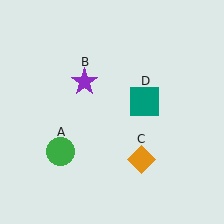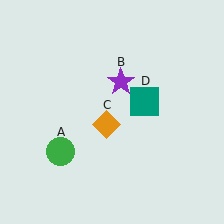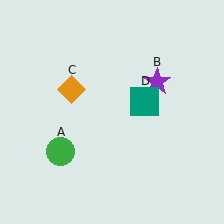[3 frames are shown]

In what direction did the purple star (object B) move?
The purple star (object B) moved right.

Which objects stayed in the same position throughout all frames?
Green circle (object A) and teal square (object D) remained stationary.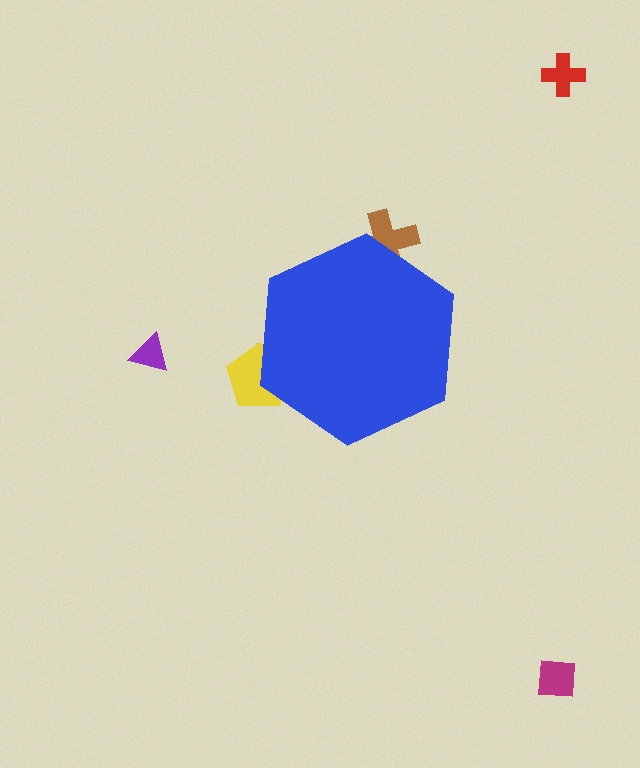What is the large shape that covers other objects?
A blue hexagon.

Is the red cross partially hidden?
No, the red cross is fully visible.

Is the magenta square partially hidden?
No, the magenta square is fully visible.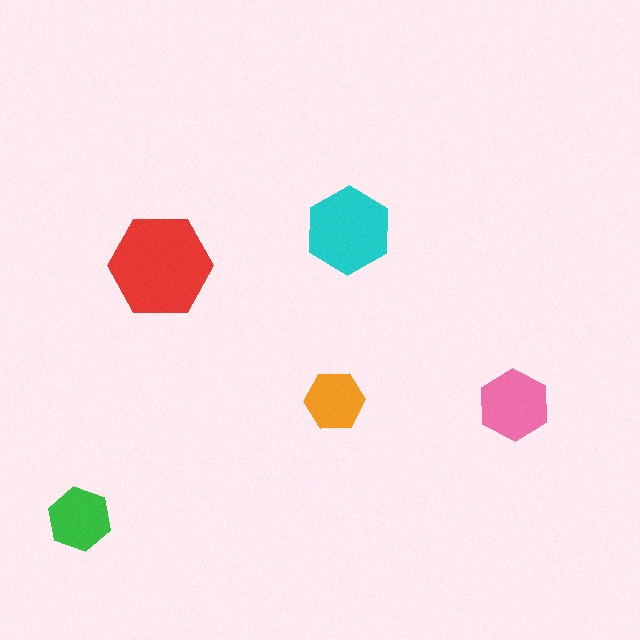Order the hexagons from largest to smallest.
the red one, the cyan one, the pink one, the green one, the orange one.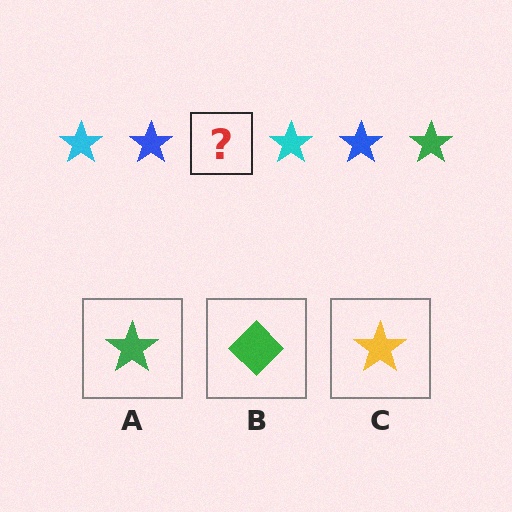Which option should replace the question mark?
Option A.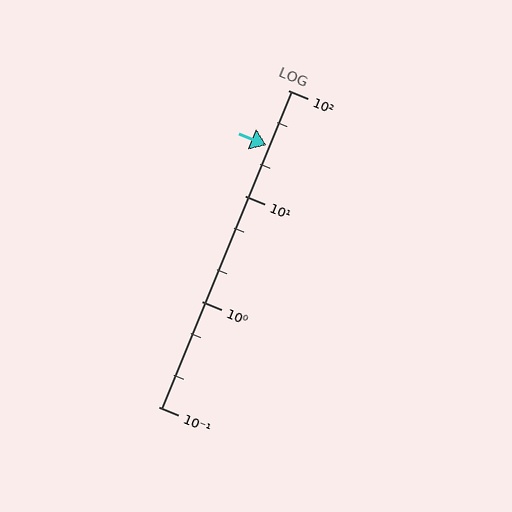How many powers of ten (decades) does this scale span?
The scale spans 3 decades, from 0.1 to 100.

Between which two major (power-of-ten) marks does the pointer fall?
The pointer is between 10 and 100.